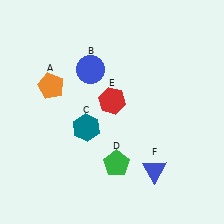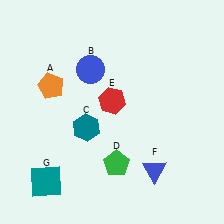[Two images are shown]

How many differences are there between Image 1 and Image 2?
There is 1 difference between the two images.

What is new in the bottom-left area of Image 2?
A teal square (G) was added in the bottom-left area of Image 2.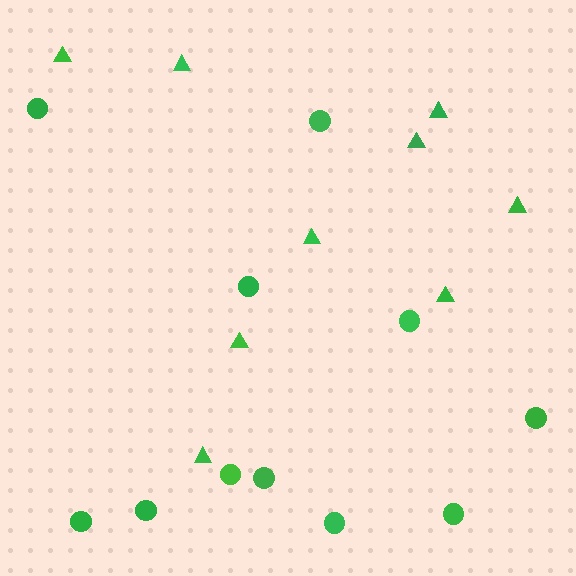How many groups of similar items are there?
There are 2 groups: one group of circles (11) and one group of triangles (9).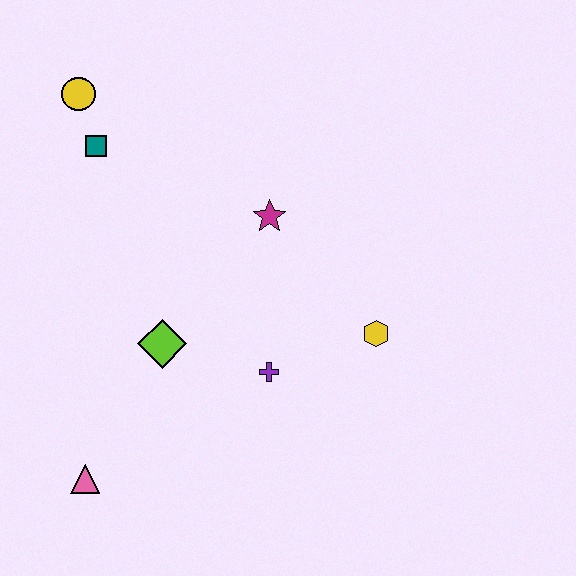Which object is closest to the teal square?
The yellow circle is closest to the teal square.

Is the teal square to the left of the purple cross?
Yes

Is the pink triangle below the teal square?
Yes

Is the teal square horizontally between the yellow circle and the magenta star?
Yes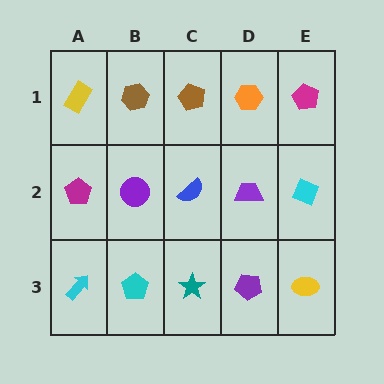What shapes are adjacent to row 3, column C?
A blue semicircle (row 2, column C), a cyan pentagon (row 3, column B), a purple pentagon (row 3, column D).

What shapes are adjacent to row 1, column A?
A magenta pentagon (row 2, column A), a brown hexagon (row 1, column B).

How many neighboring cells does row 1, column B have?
3.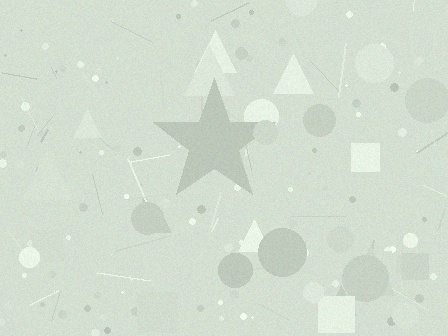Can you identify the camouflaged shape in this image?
The camouflaged shape is a star.